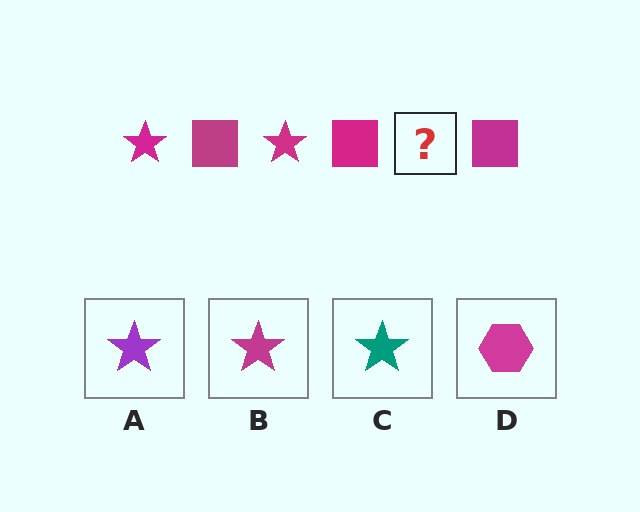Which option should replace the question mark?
Option B.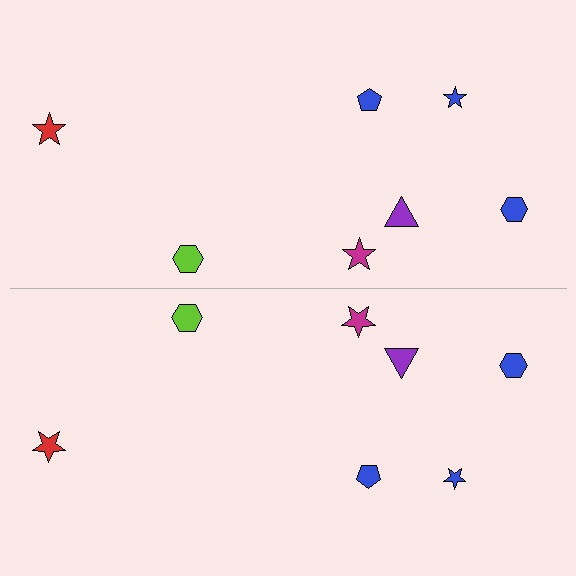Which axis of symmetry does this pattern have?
The pattern has a horizontal axis of symmetry running through the center of the image.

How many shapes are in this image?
There are 14 shapes in this image.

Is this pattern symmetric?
Yes, this pattern has bilateral (reflection) symmetry.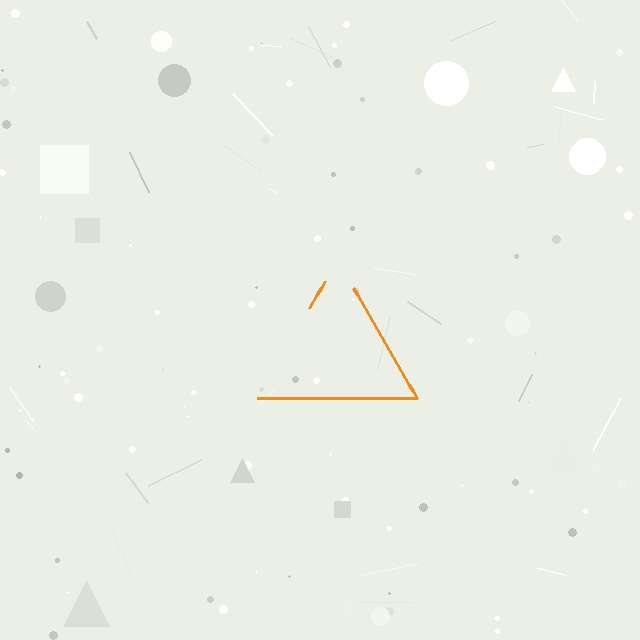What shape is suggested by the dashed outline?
The dashed outline suggests a triangle.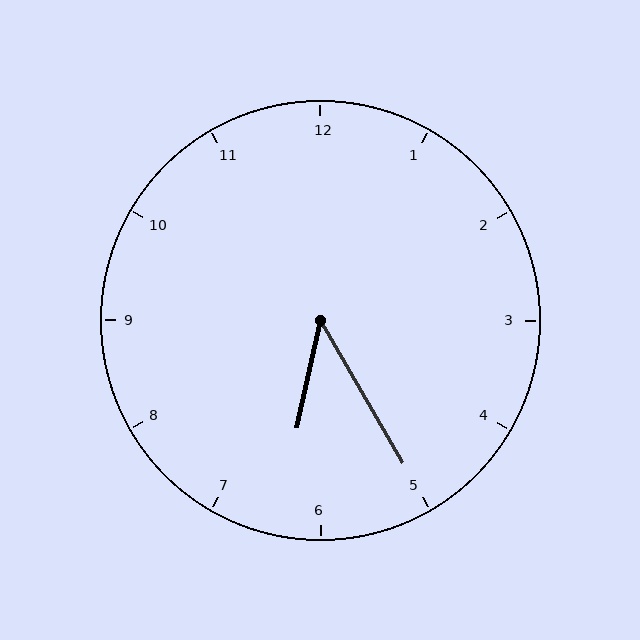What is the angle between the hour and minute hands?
Approximately 42 degrees.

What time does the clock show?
6:25.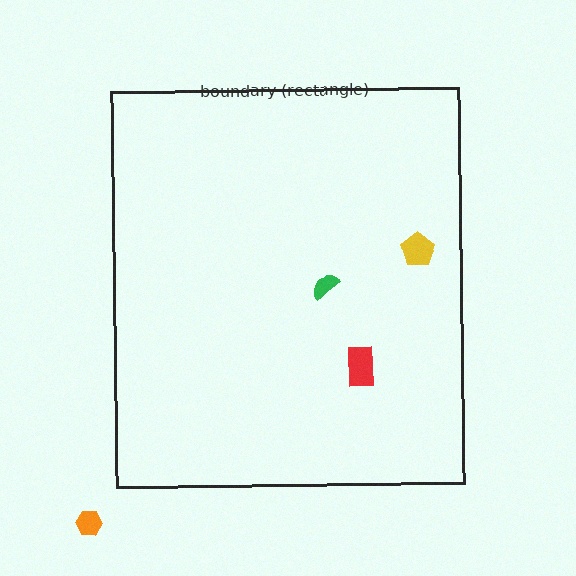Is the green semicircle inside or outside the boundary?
Inside.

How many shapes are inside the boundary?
3 inside, 1 outside.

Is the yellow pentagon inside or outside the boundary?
Inside.